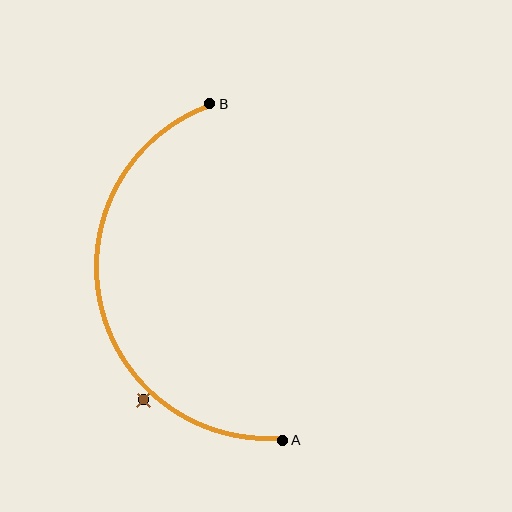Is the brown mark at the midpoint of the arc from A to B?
No — the brown mark does not lie on the arc at all. It sits slightly outside the curve.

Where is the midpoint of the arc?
The arc midpoint is the point on the curve farthest from the straight line joining A and B. It sits to the left of that line.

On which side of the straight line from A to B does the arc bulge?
The arc bulges to the left of the straight line connecting A and B.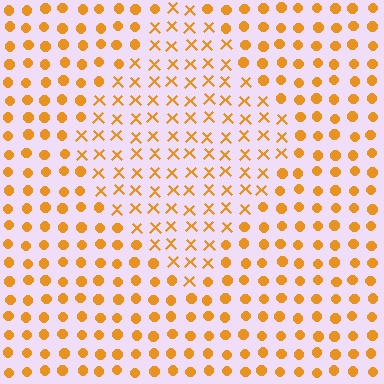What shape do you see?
I see a diamond.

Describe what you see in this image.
The image is filled with small orange elements arranged in a uniform grid. A diamond-shaped region contains X marks, while the surrounding area contains circles. The boundary is defined purely by the change in element shape.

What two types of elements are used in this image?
The image uses X marks inside the diamond region and circles outside it.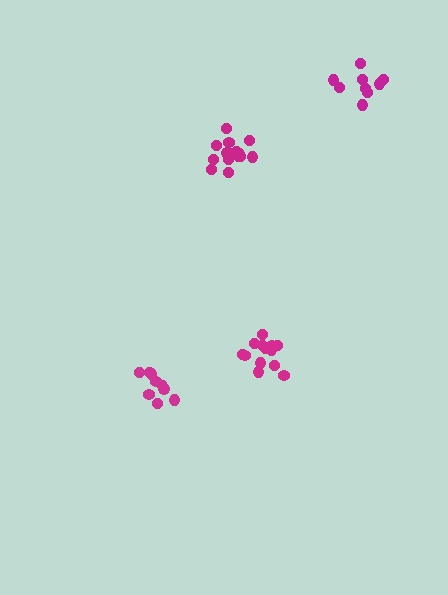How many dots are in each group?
Group 1: 9 dots, Group 2: 15 dots, Group 3: 13 dots, Group 4: 9 dots (46 total).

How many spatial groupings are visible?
There are 4 spatial groupings.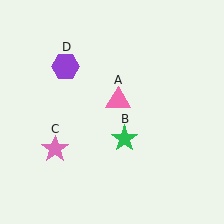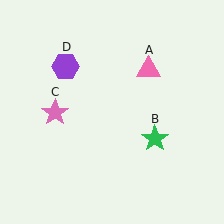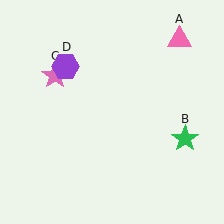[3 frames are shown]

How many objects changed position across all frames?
3 objects changed position: pink triangle (object A), green star (object B), pink star (object C).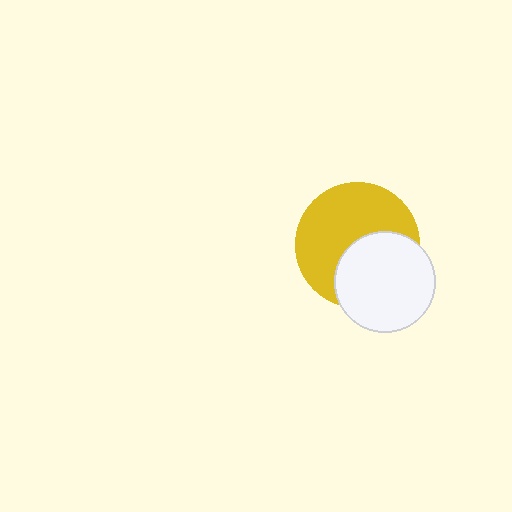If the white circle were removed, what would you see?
You would see the complete yellow circle.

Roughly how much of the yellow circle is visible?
About half of it is visible (roughly 60%).